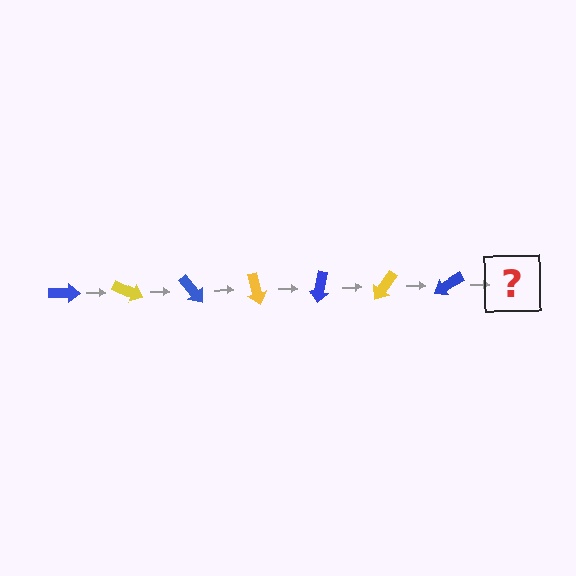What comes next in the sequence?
The next element should be a yellow arrow, rotated 175 degrees from the start.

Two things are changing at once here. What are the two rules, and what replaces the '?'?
The two rules are that it rotates 25 degrees each step and the color cycles through blue and yellow. The '?' should be a yellow arrow, rotated 175 degrees from the start.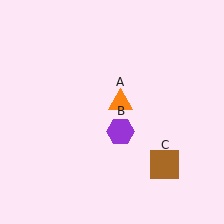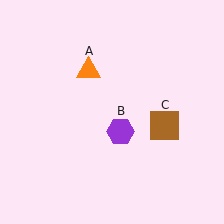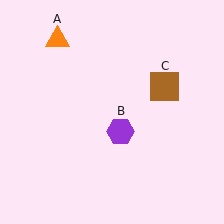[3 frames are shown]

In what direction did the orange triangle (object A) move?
The orange triangle (object A) moved up and to the left.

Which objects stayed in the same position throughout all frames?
Purple hexagon (object B) remained stationary.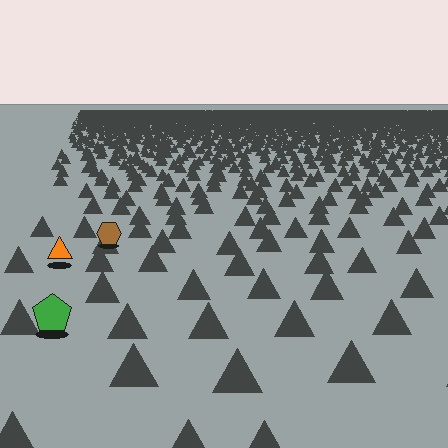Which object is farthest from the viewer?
The brown hexagon is farthest from the viewer. It appears smaller and the ground texture around it is denser.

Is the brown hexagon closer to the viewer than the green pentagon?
No. The green pentagon is closer — you can tell from the texture gradient: the ground texture is coarser near it.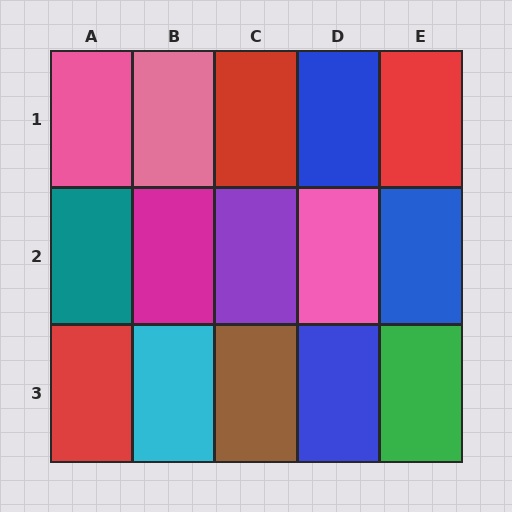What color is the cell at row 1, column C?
Red.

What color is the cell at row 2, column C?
Purple.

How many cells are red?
3 cells are red.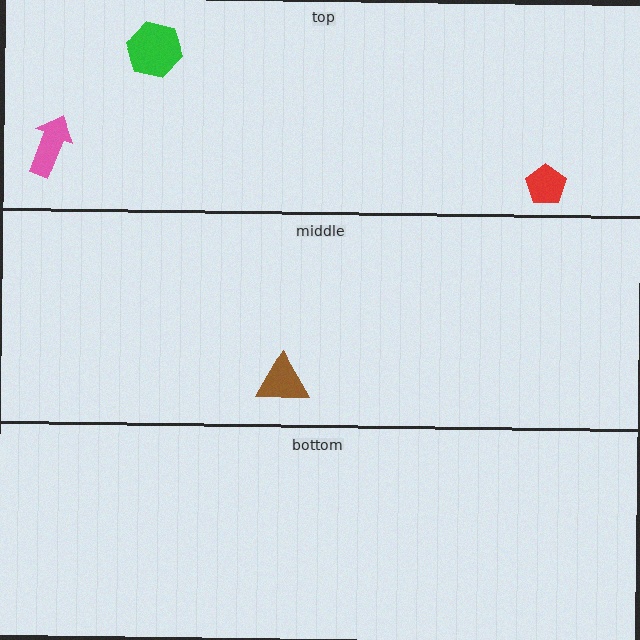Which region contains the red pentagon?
The top region.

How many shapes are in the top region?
3.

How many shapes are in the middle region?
1.